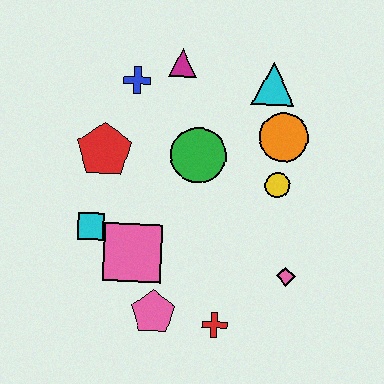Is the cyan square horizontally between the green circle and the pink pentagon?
No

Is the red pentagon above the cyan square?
Yes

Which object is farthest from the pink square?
The cyan triangle is farthest from the pink square.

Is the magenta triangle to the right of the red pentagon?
Yes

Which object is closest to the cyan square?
The pink square is closest to the cyan square.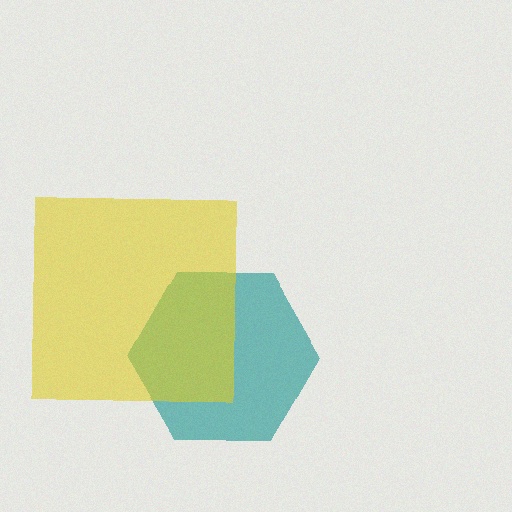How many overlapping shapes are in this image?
There are 2 overlapping shapes in the image.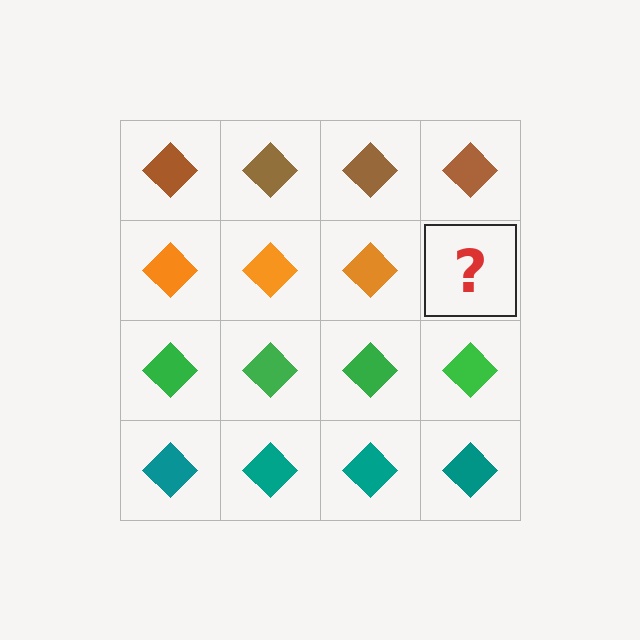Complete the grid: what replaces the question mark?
The question mark should be replaced with an orange diamond.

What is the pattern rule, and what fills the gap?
The rule is that each row has a consistent color. The gap should be filled with an orange diamond.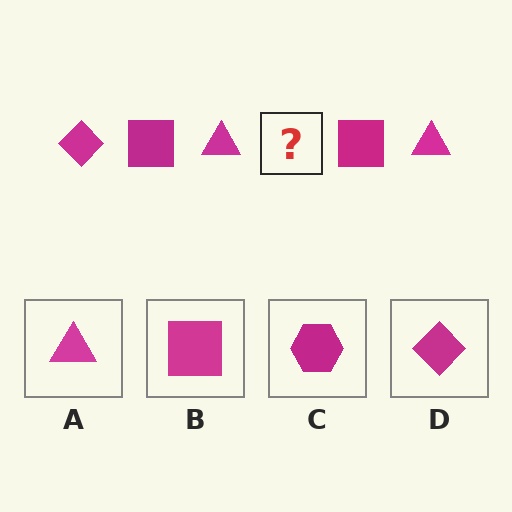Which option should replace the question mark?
Option D.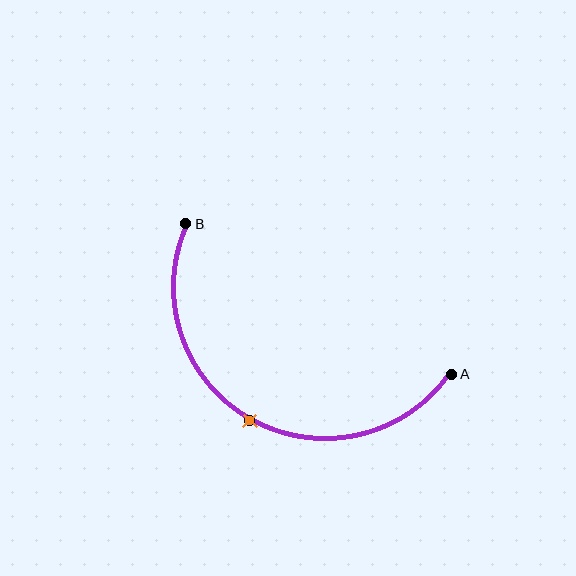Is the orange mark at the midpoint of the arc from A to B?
Yes. The orange mark lies on the arc at equal arc-length from both A and B — it is the arc midpoint.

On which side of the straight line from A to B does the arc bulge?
The arc bulges below the straight line connecting A and B.